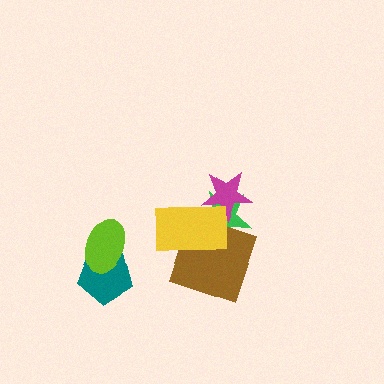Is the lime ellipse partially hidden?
No, no other shape covers it.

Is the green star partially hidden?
Yes, it is partially covered by another shape.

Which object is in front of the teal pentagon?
The lime ellipse is in front of the teal pentagon.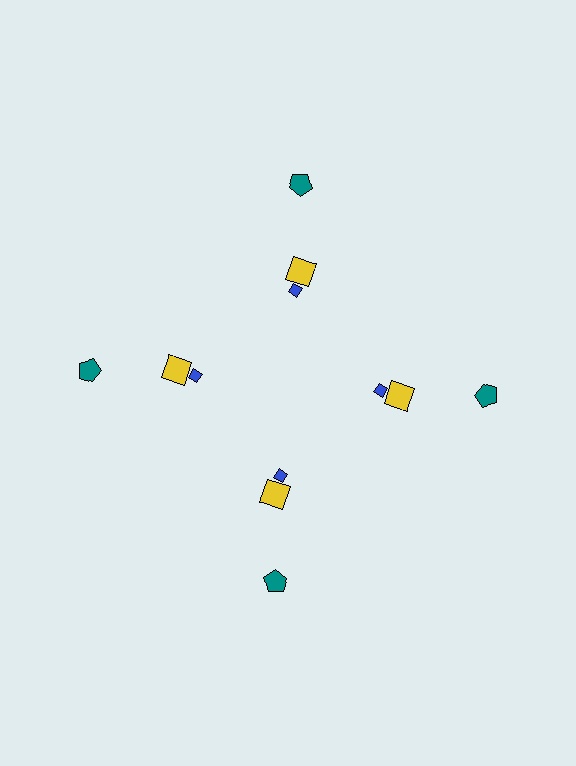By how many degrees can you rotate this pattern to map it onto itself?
The pattern maps onto itself every 90 degrees of rotation.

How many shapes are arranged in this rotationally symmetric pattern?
There are 12 shapes, arranged in 4 groups of 3.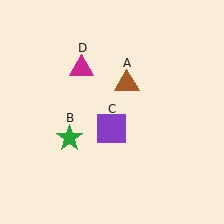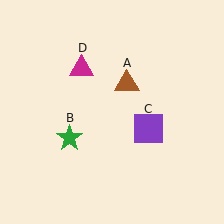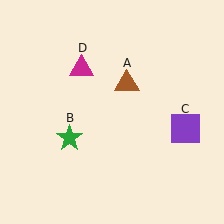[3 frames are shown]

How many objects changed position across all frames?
1 object changed position: purple square (object C).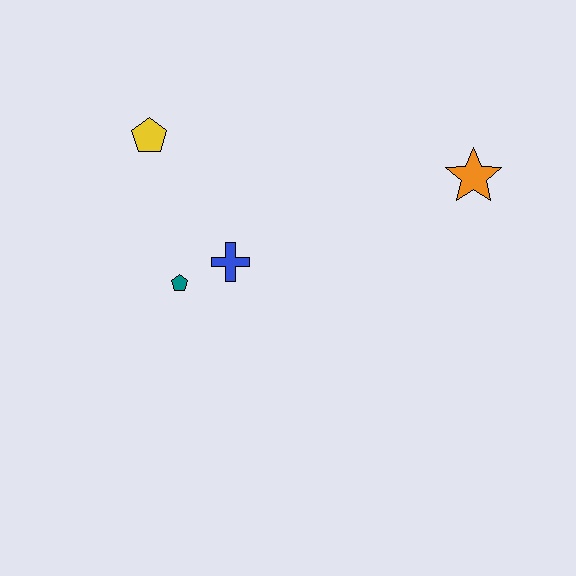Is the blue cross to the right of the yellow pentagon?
Yes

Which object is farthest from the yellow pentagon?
The orange star is farthest from the yellow pentagon.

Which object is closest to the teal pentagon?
The blue cross is closest to the teal pentagon.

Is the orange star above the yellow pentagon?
No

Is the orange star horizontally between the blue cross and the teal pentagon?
No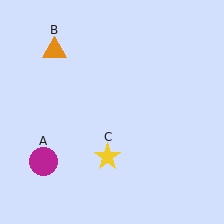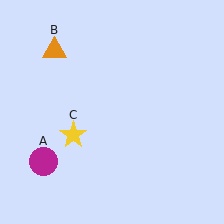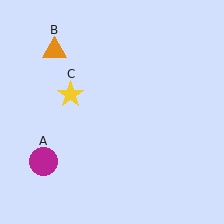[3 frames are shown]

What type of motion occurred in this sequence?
The yellow star (object C) rotated clockwise around the center of the scene.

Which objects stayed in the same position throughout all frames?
Magenta circle (object A) and orange triangle (object B) remained stationary.